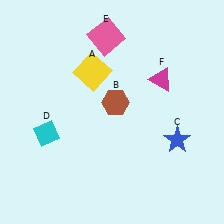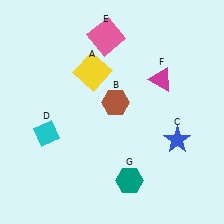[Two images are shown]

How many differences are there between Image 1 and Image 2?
There is 1 difference between the two images.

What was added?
A teal hexagon (G) was added in Image 2.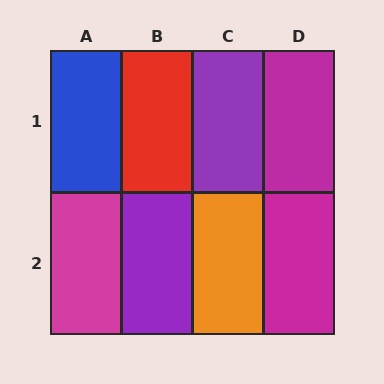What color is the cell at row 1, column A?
Blue.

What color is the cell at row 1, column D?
Magenta.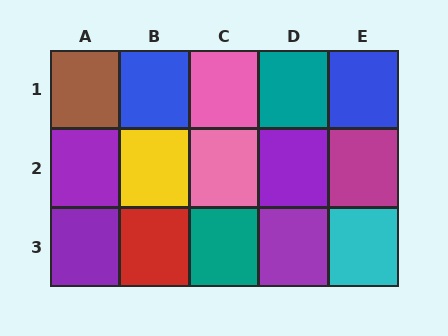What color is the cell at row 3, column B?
Red.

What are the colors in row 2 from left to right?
Purple, yellow, pink, purple, magenta.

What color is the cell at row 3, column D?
Purple.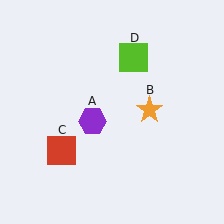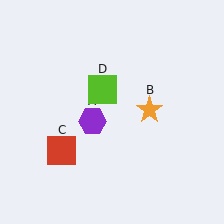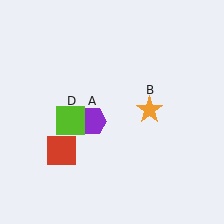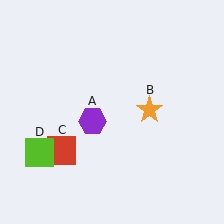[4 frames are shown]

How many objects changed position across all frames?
1 object changed position: lime square (object D).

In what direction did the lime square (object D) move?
The lime square (object D) moved down and to the left.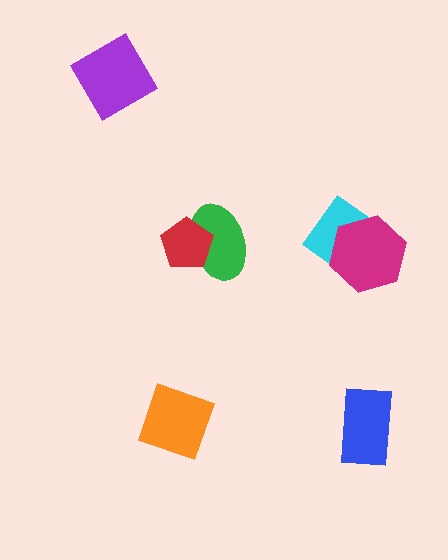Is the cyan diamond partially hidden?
Yes, it is partially covered by another shape.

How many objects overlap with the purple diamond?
0 objects overlap with the purple diamond.